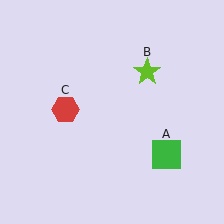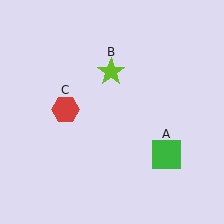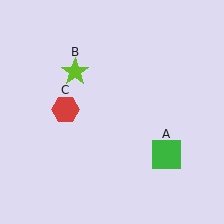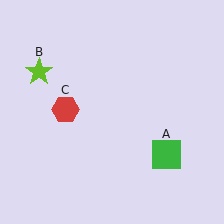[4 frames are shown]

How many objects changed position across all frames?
1 object changed position: lime star (object B).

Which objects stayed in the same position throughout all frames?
Green square (object A) and red hexagon (object C) remained stationary.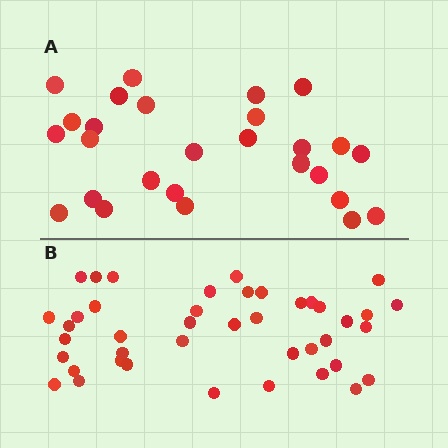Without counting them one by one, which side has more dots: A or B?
Region B (the bottom region) has more dots.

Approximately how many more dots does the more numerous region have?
Region B has approximately 15 more dots than region A.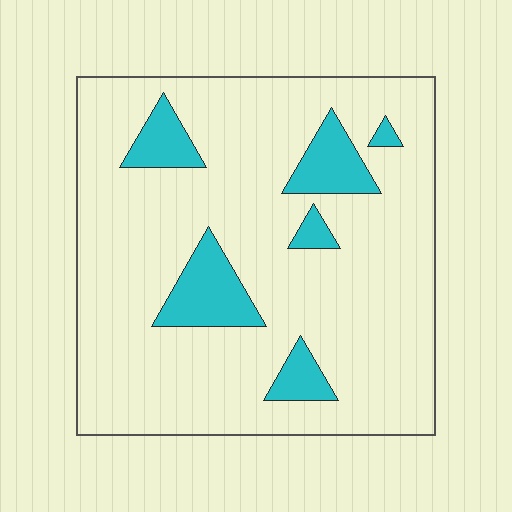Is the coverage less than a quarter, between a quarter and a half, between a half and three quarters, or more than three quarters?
Less than a quarter.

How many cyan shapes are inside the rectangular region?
6.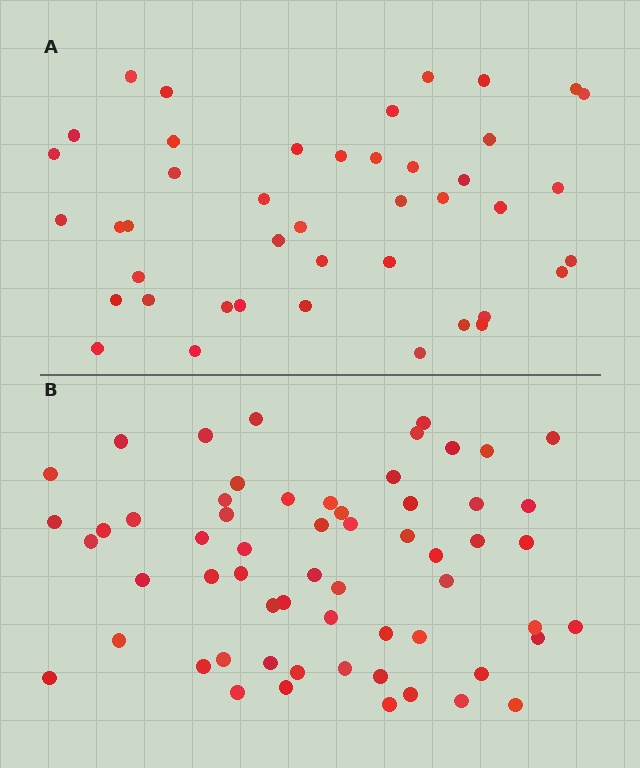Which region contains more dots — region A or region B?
Region B (the bottom region) has more dots.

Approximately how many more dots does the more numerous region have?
Region B has approximately 15 more dots than region A.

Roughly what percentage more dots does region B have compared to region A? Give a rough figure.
About 40% more.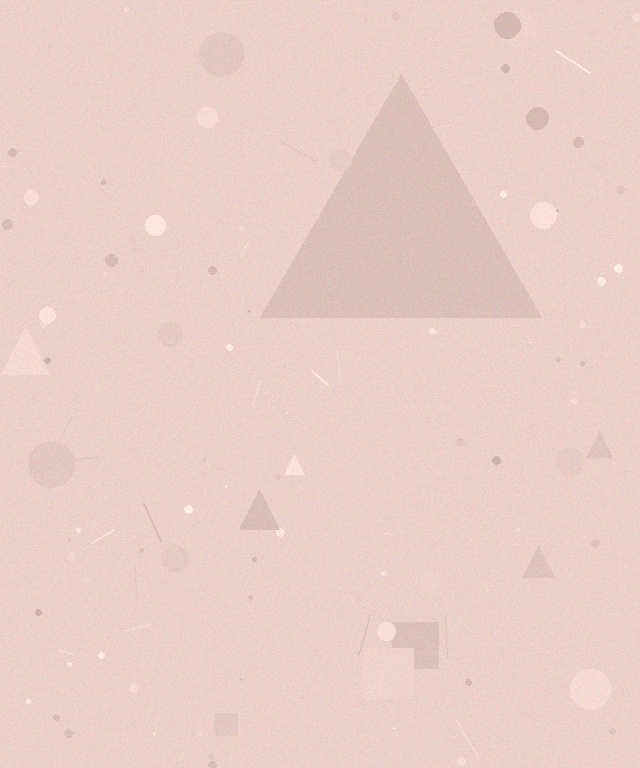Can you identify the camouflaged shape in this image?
The camouflaged shape is a triangle.